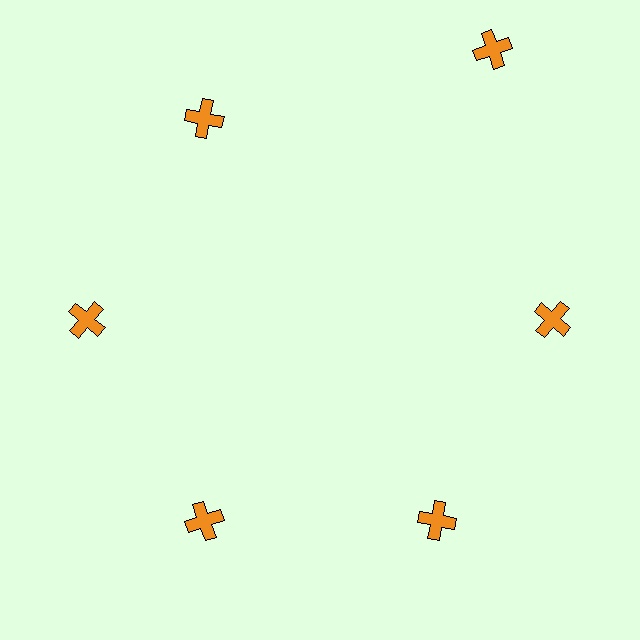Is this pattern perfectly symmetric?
No. The 6 orange crosses are arranged in a ring, but one element near the 1 o'clock position is pushed outward from the center, breaking the 6-fold rotational symmetry.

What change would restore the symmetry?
The symmetry would be restored by moving it inward, back onto the ring so that all 6 crosses sit at equal angles and equal distance from the center.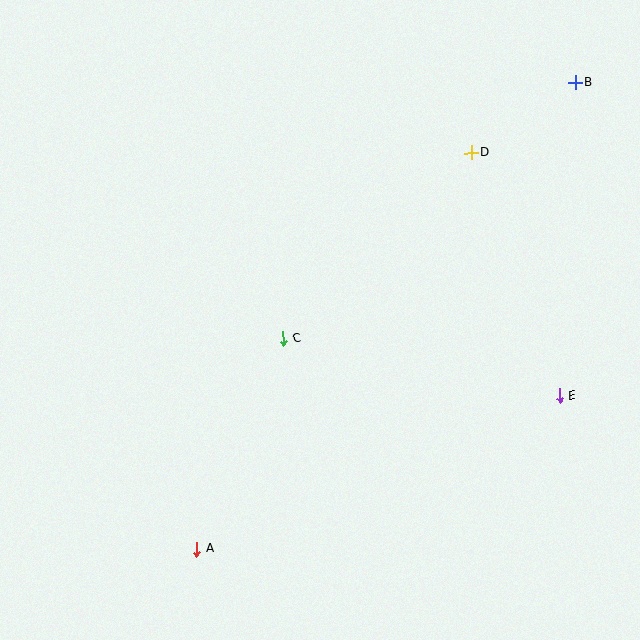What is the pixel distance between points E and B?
The distance between E and B is 313 pixels.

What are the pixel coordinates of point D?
Point D is at (471, 152).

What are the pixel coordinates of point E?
Point E is at (560, 395).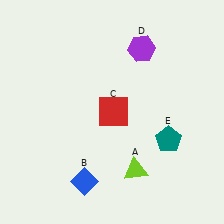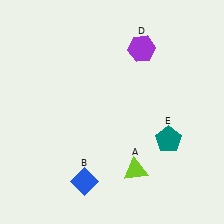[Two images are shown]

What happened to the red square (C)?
The red square (C) was removed in Image 2. It was in the top-right area of Image 1.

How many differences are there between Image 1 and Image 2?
There is 1 difference between the two images.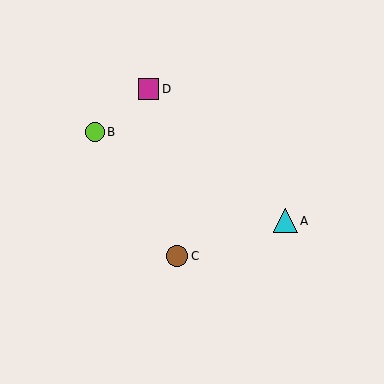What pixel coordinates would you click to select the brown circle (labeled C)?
Click at (177, 256) to select the brown circle C.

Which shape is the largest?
The cyan triangle (labeled A) is the largest.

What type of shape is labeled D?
Shape D is a magenta square.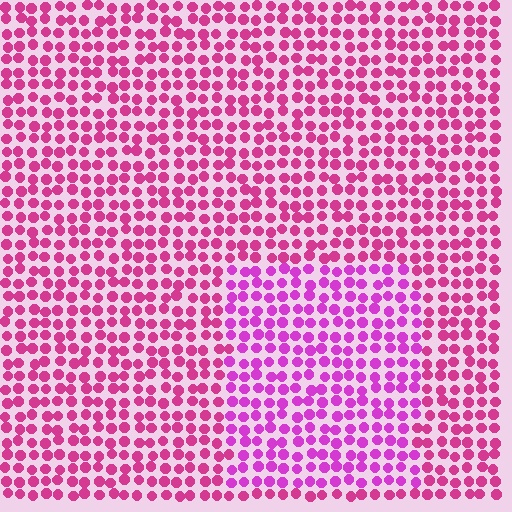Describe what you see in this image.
The image is filled with small magenta elements in a uniform arrangement. A rectangle-shaped region is visible where the elements are tinted to a slightly different hue, forming a subtle color boundary.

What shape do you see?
I see a rectangle.